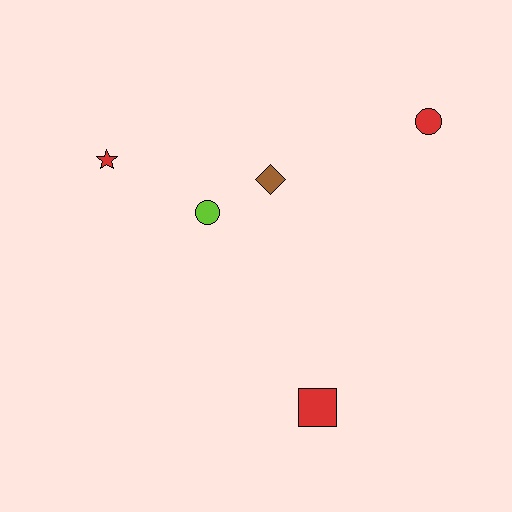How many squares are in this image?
There is 1 square.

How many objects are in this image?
There are 5 objects.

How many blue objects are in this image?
There are no blue objects.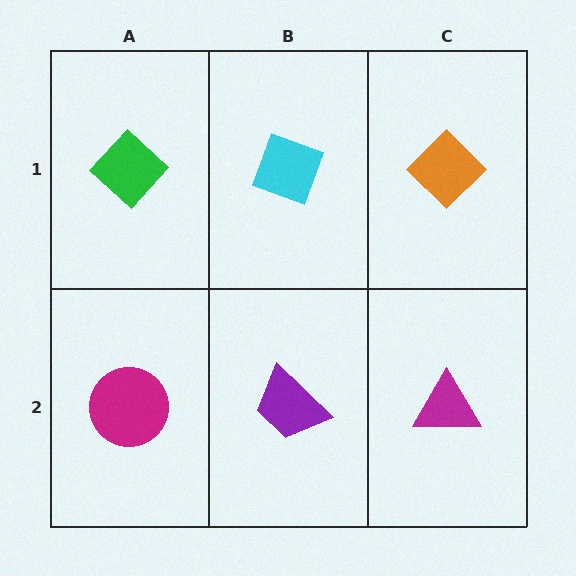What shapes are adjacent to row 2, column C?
An orange diamond (row 1, column C), a purple trapezoid (row 2, column B).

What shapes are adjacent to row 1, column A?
A magenta circle (row 2, column A), a cyan diamond (row 1, column B).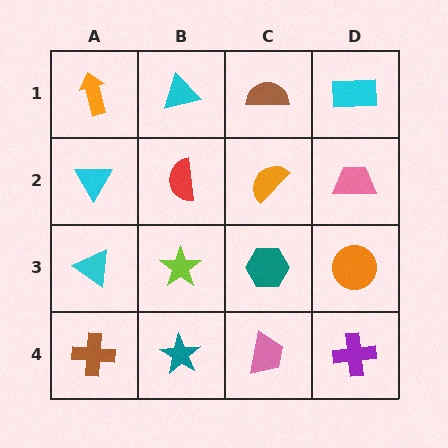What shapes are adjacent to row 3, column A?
A cyan triangle (row 2, column A), a brown cross (row 4, column A), a lime star (row 3, column B).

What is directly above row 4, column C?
A teal hexagon.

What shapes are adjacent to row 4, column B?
A lime star (row 3, column B), a brown cross (row 4, column A), a pink trapezoid (row 4, column C).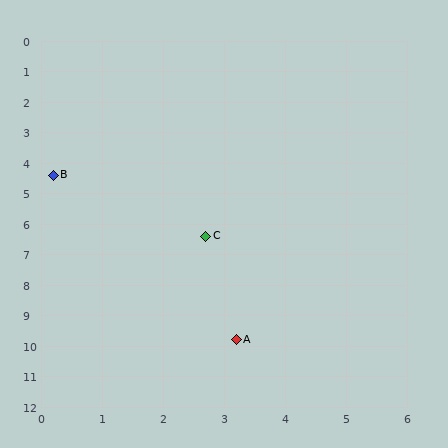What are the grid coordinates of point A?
Point A is at approximately (3.2, 9.8).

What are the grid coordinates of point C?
Point C is at approximately (2.7, 6.4).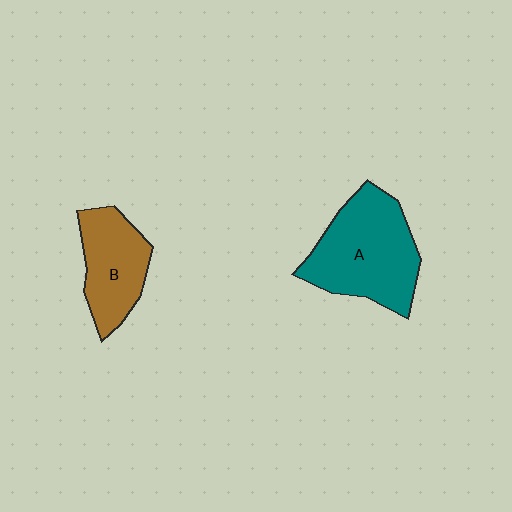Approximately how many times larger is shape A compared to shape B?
Approximately 1.5 times.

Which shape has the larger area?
Shape A (teal).